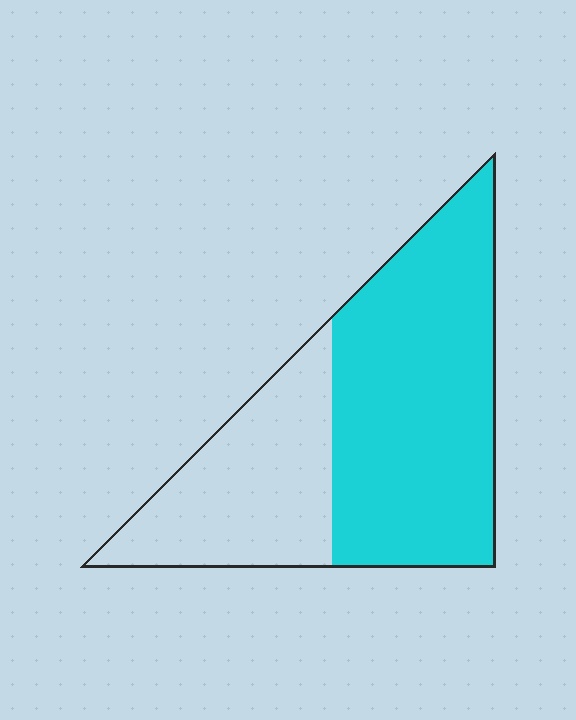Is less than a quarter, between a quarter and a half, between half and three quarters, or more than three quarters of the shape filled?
Between half and three quarters.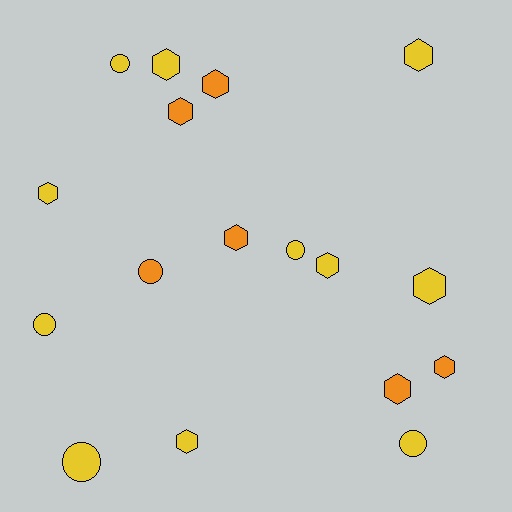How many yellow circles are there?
There are 5 yellow circles.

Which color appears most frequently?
Yellow, with 11 objects.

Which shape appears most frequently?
Hexagon, with 11 objects.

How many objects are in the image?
There are 17 objects.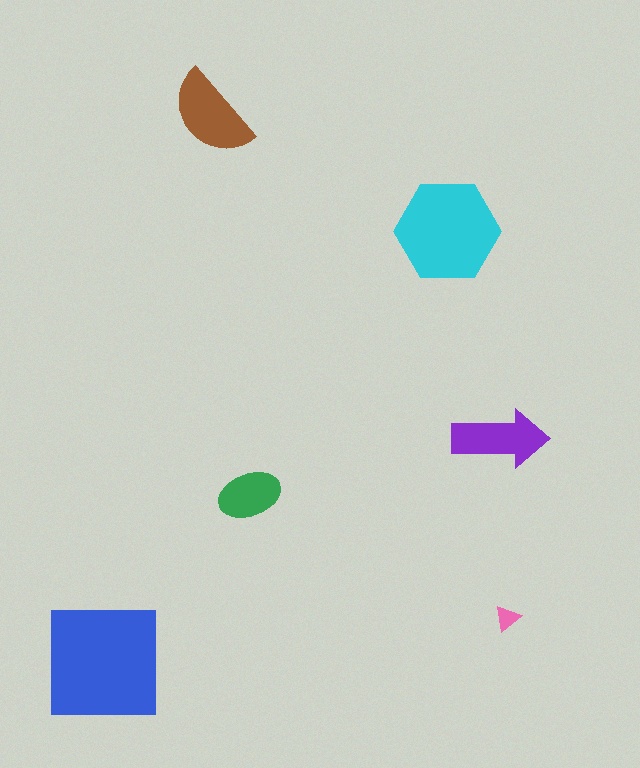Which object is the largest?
The blue square.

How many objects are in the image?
There are 6 objects in the image.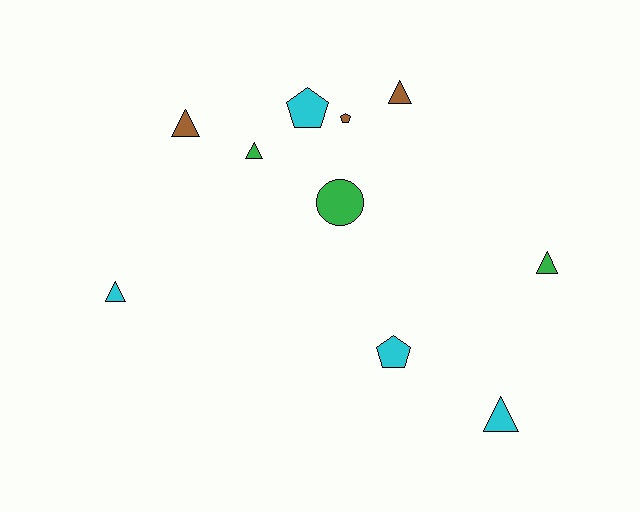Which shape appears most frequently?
Triangle, with 6 objects.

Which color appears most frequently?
Cyan, with 4 objects.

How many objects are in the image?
There are 10 objects.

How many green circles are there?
There is 1 green circle.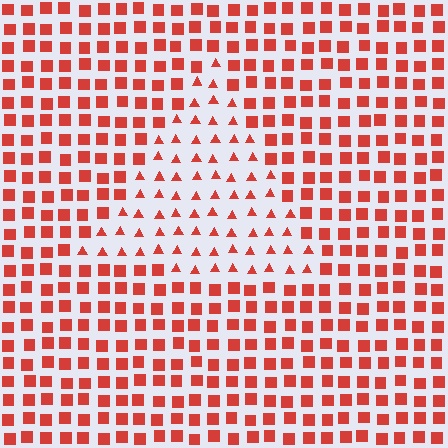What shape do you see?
I see a triangle.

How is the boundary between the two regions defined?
The boundary is defined by a change in element shape: triangles inside vs. squares outside. All elements share the same color and spacing.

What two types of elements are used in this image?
The image uses triangles inside the triangle region and squares outside it.